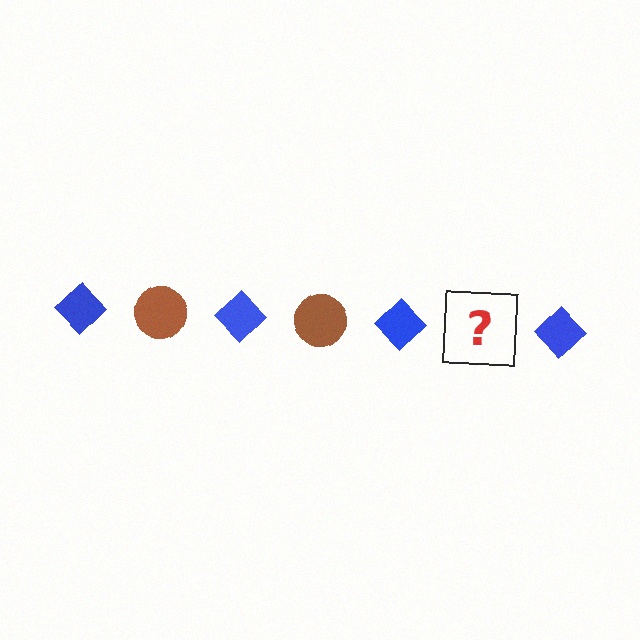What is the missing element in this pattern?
The missing element is a brown circle.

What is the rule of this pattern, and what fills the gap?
The rule is that the pattern alternates between blue diamond and brown circle. The gap should be filled with a brown circle.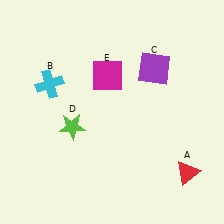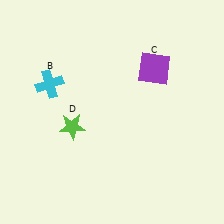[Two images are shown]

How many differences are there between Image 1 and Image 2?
There are 2 differences between the two images.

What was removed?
The red triangle (A), the magenta square (E) were removed in Image 2.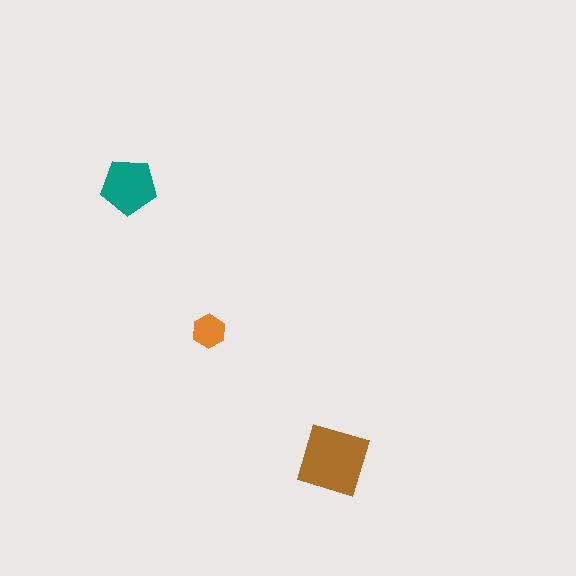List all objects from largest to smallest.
The brown diamond, the teal pentagon, the orange hexagon.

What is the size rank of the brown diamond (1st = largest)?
1st.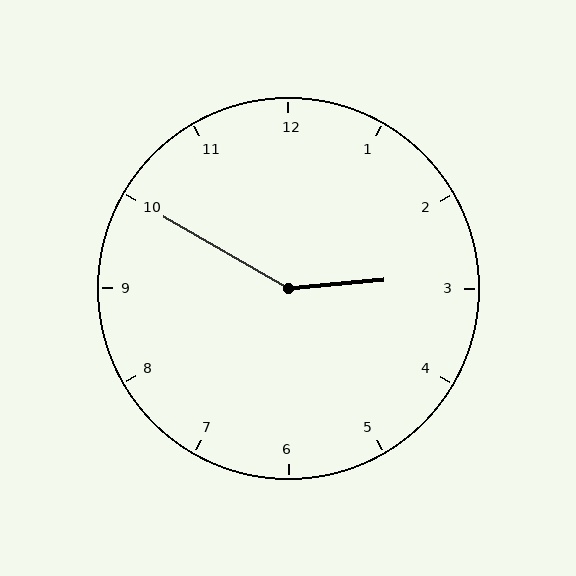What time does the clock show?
2:50.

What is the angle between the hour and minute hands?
Approximately 145 degrees.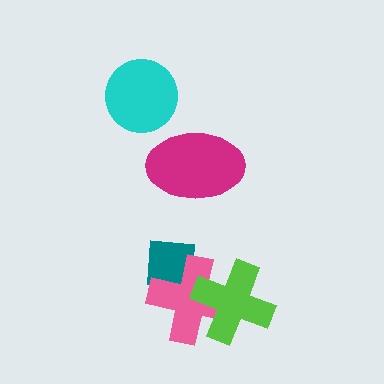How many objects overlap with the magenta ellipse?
0 objects overlap with the magenta ellipse.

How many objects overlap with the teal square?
1 object overlaps with the teal square.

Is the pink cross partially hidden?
Yes, it is partially covered by another shape.